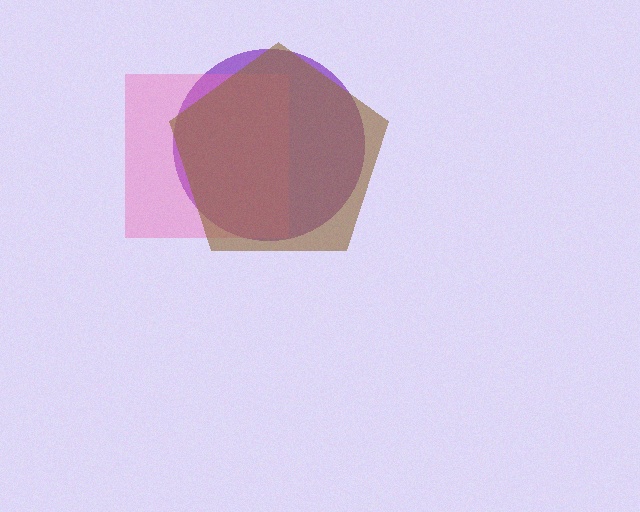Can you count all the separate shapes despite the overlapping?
Yes, there are 3 separate shapes.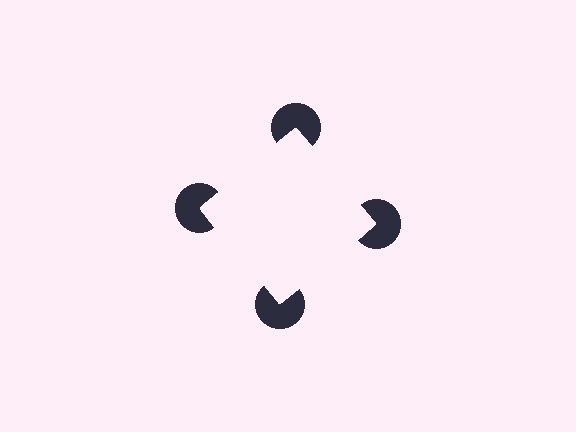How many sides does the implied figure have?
4 sides.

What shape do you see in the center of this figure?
An illusory square — its edges are inferred from the aligned wedge cuts in the pac-man discs, not physically drawn.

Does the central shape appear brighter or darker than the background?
It typically appears slightly brighter than the background, even though no actual brightness change is drawn.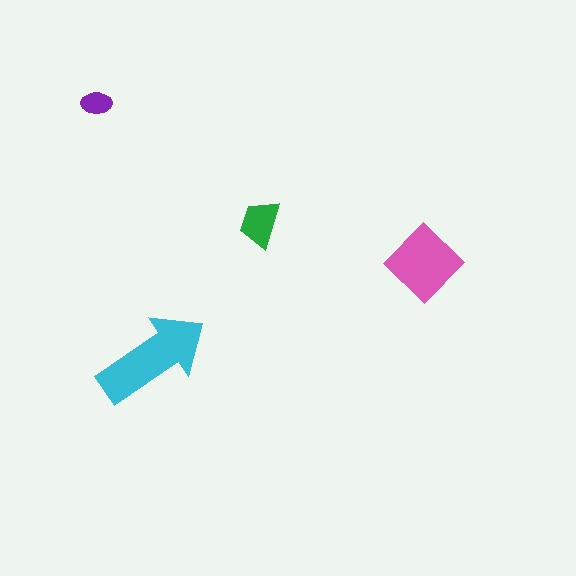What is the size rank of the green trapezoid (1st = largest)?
3rd.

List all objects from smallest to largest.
The purple ellipse, the green trapezoid, the pink diamond, the cyan arrow.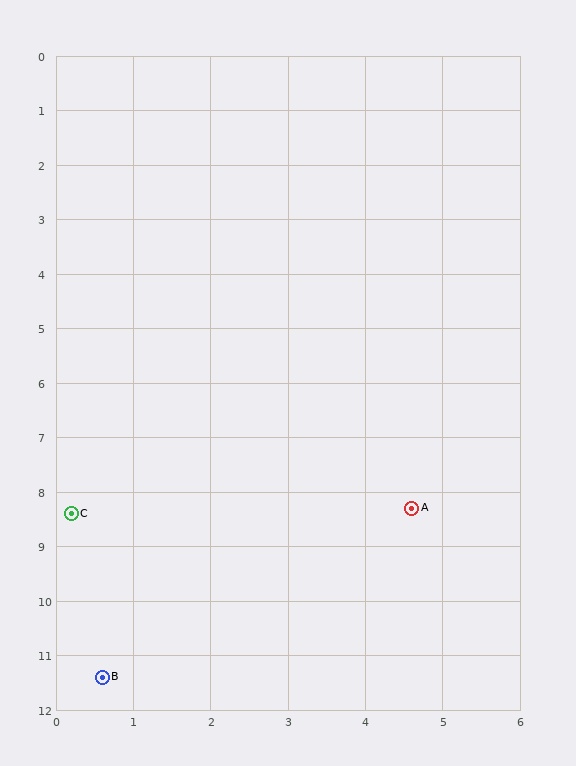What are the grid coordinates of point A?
Point A is at approximately (4.6, 8.3).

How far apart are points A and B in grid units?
Points A and B are about 5.1 grid units apart.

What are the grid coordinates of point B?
Point B is at approximately (0.6, 11.4).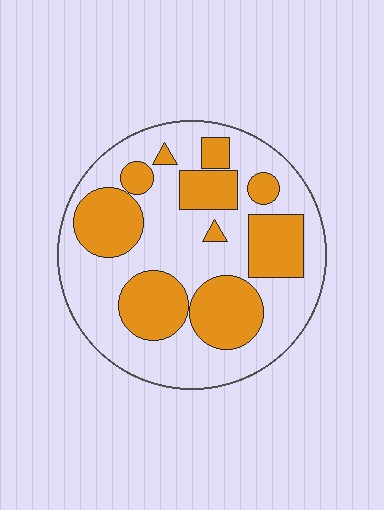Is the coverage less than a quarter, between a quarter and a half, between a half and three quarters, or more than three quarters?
Between a quarter and a half.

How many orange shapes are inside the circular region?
10.